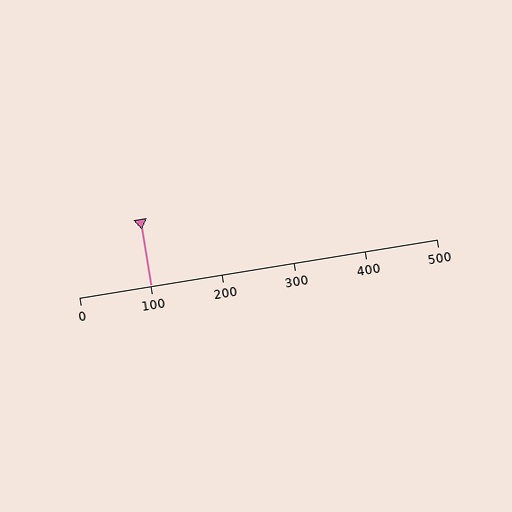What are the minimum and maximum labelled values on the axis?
The axis runs from 0 to 500.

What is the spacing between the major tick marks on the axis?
The major ticks are spaced 100 apart.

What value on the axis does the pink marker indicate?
The marker indicates approximately 100.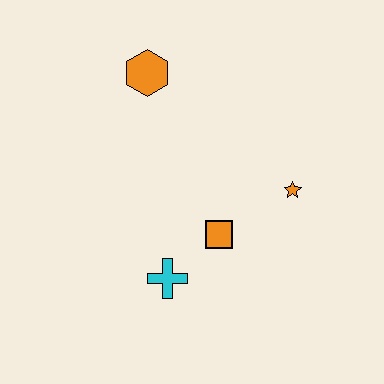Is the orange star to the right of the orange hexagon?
Yes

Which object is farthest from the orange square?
The orange hexagon is farthest from the orange square.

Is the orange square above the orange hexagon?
No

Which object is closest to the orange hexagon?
The orange square is closest to the orange hexagon.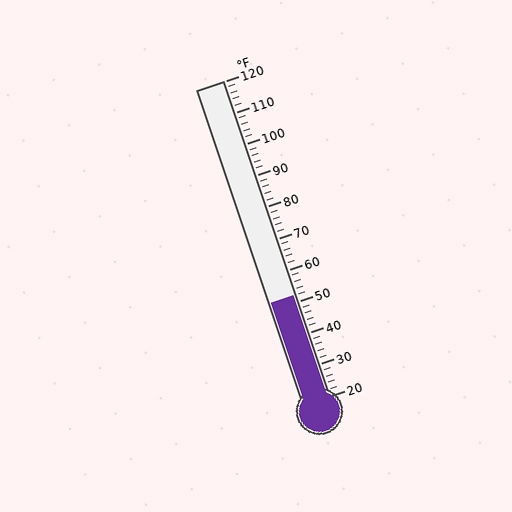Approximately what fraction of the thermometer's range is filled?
The thermometer is filled to approximately 30% of its range.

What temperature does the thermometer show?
The thermometer shows approximately 52°F.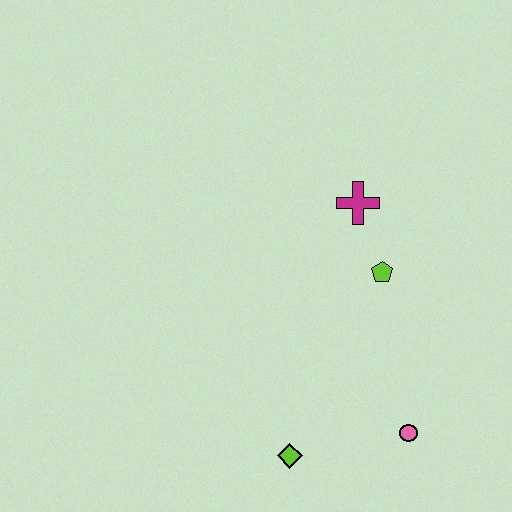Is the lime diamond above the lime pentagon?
No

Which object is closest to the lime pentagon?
The magenta cross is closest to the lime pentagon.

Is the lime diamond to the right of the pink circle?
No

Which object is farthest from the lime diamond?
The magenta cross is farthest from the lime diamond.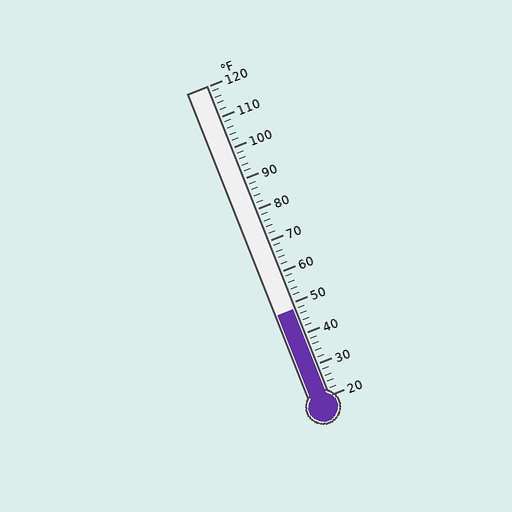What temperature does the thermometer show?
The thermometer shows approximately 48°F.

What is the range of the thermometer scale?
The thermometer scale ranges from 20°F to 120°F.